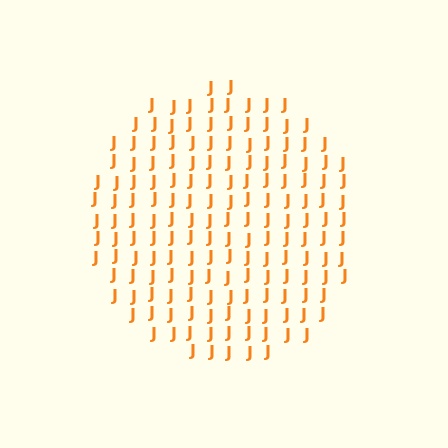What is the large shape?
The large shape is a circle.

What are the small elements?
The small elements are letter J's.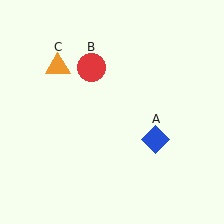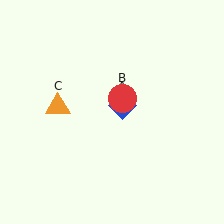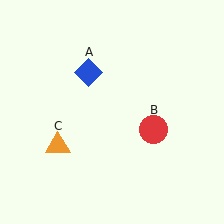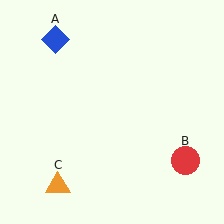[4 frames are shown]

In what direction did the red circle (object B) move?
The red circle (object B) moved down and to the right.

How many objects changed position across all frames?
3 objects changed position: blue diamond (object A), red circle (object B), orange triangle (object C).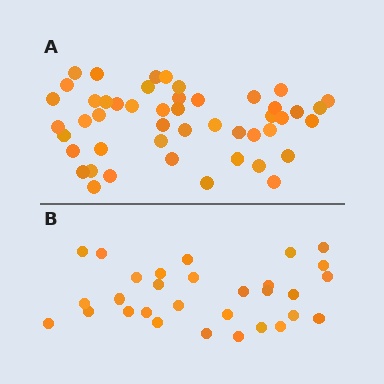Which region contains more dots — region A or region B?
Region A (the top region) has more dots.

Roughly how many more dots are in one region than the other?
Region A has approximately 20 more dots than region B.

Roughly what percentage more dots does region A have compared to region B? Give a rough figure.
About 60% more.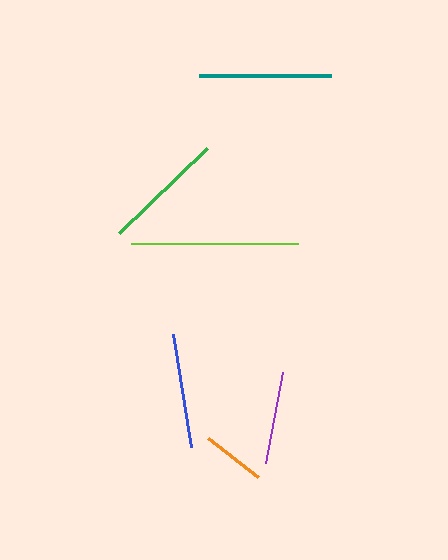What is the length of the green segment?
The green segment is approximately 122 pixels long.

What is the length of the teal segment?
The teal segment is approximately 132 pixels long.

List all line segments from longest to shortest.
From longest to shortest: lime, teal, green, blue, purple, orange.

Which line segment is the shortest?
The orange line is the shortest at approximately 63 pixels.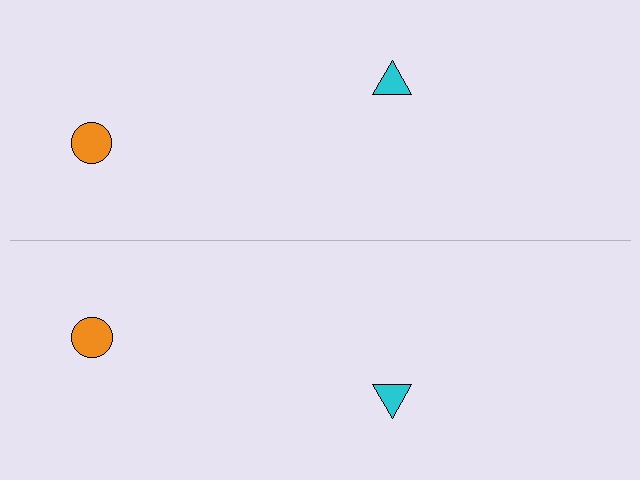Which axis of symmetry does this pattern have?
The pattern has a horizontal axis of symmetry running through the center of the image.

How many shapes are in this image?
There are 4 shapes in this image.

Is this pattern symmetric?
Yes, this pattern has bilateral (reflection) symmetry.